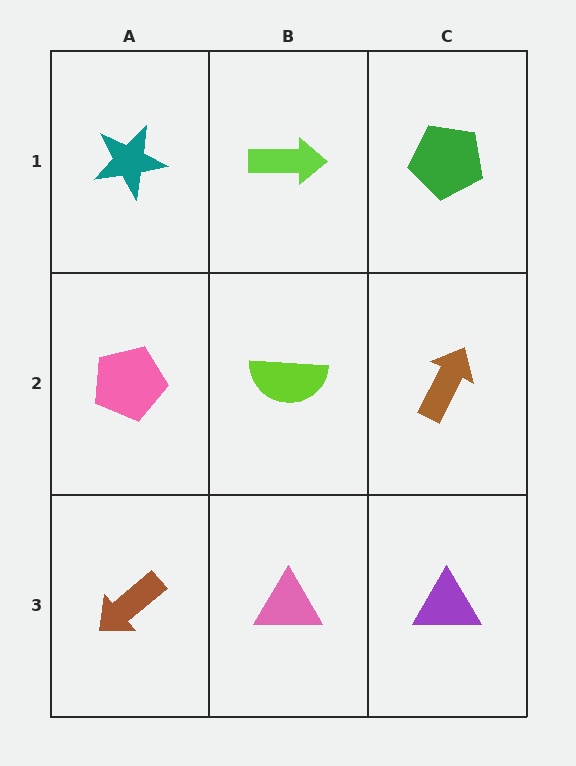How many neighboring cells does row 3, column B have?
3.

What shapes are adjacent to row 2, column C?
A green pentagon (row 1, column C), a purple triangle (row 3, column C), a lime semicircle (row 2, column B).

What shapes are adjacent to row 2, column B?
A lime arrow (row 1, column B), a pink triangle (row 3, column B), a pink pentagon (row 2, column A), a brown arrow (row 2, column C).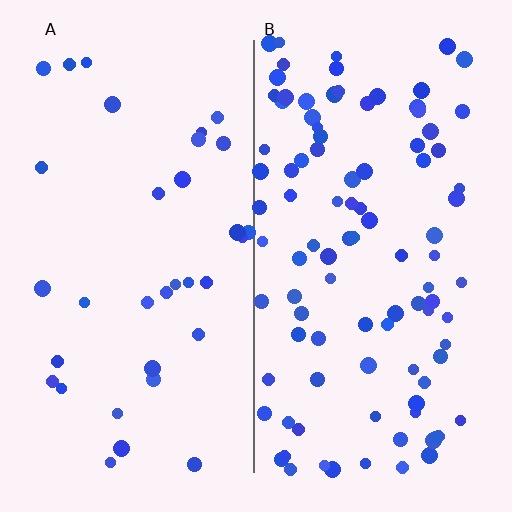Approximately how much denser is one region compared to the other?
Approximately 2.9× — region B over region A.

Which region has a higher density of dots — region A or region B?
B (the right).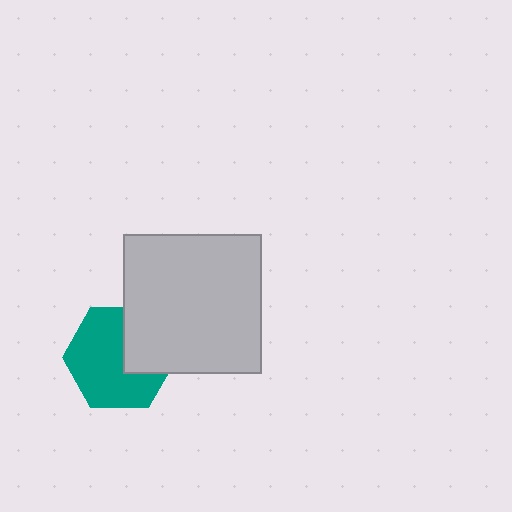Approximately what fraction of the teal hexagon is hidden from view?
Roughly 32% of the teal hexagon is hidden behind the light gray square.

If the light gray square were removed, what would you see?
You would see the complete teal hexagon.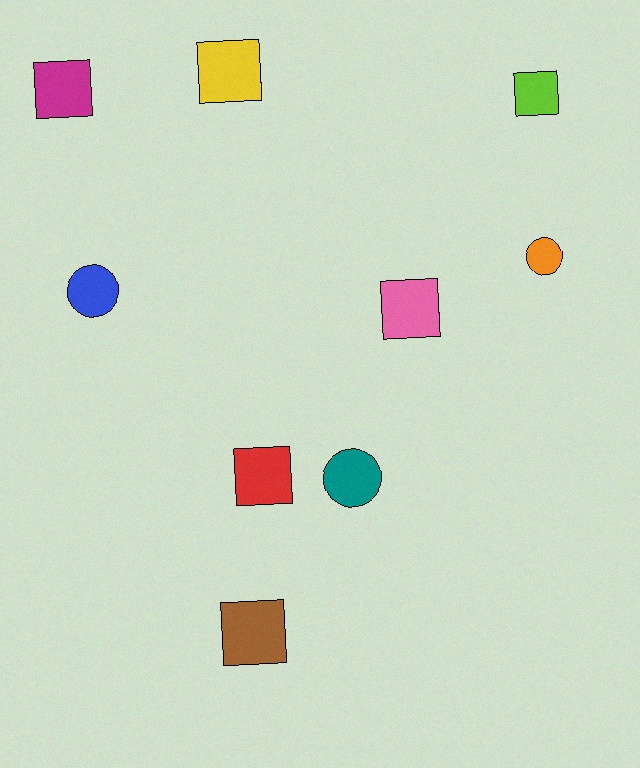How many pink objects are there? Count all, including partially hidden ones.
There is 1 pink object.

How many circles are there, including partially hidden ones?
There are 3 circles.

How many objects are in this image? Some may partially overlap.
There are 9 objects.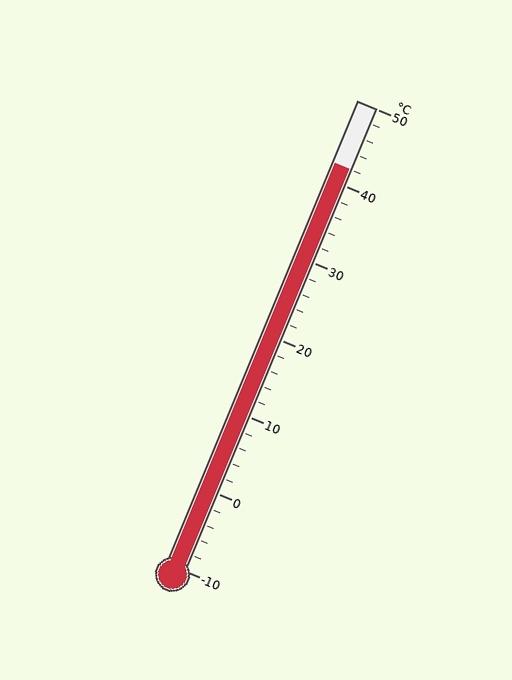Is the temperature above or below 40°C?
The temperature is above 40°C.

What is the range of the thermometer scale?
The thermometer scale ranges from -10°C to 50°C.